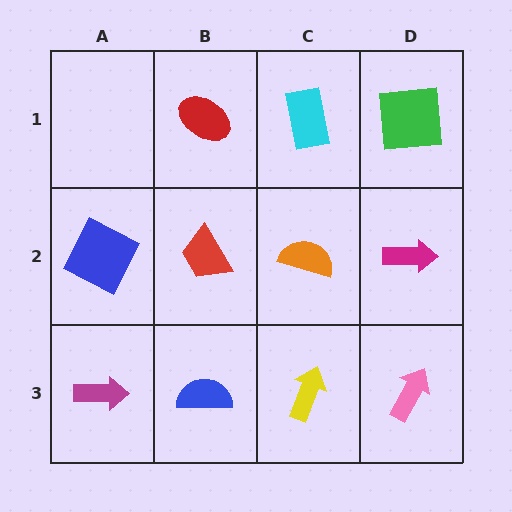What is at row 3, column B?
A blue semicircle.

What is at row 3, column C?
A yellow arrow.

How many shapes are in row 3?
4 shapes.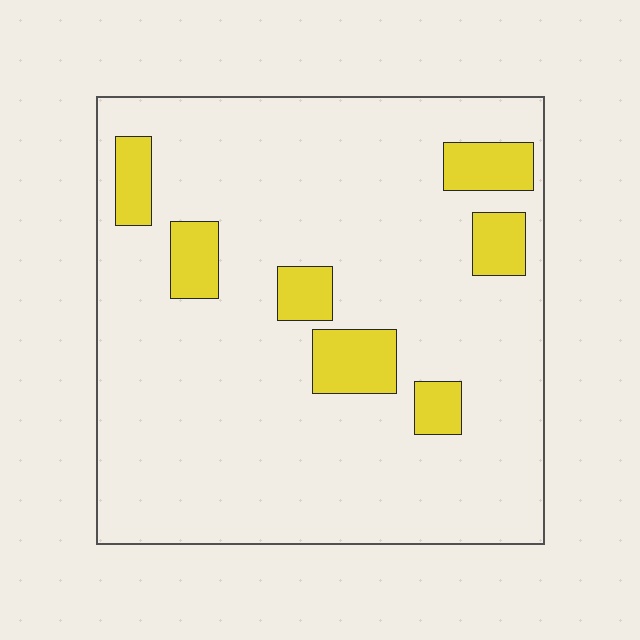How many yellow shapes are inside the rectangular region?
7.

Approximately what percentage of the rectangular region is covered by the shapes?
Approximately 15%.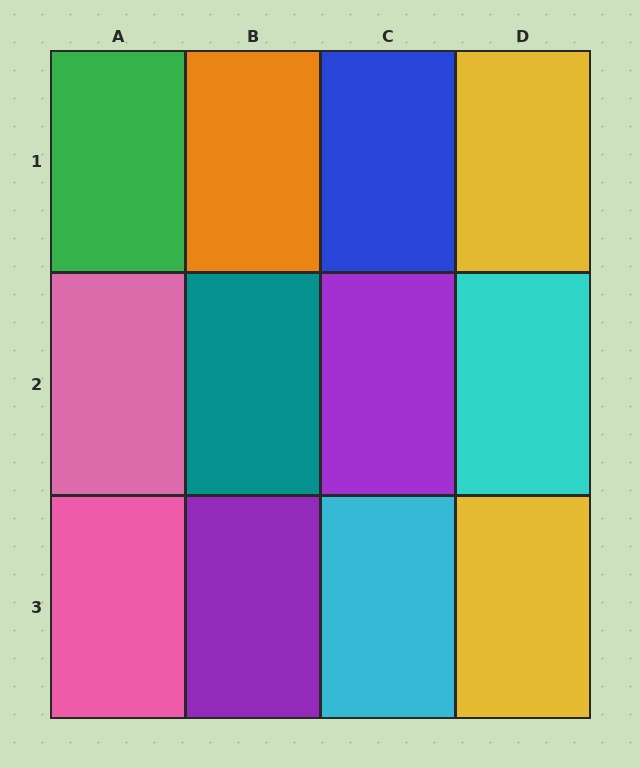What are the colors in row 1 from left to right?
Green, orange, blue, yellow.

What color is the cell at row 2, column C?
Purple.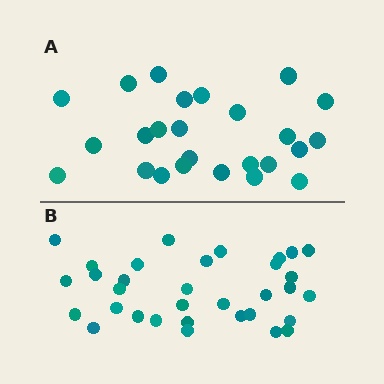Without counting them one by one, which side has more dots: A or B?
Region B (the bottom region) has more dots.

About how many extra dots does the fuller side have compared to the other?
Region B has roughly 8 or so more dots than region A.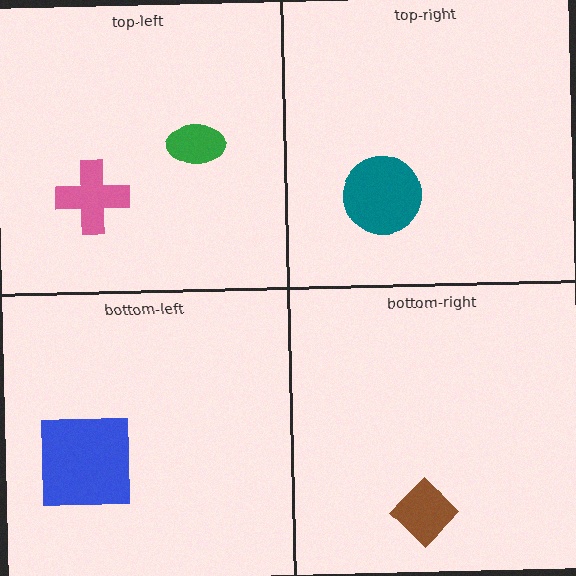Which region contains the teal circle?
The top-right region.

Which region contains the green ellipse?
The top-left region.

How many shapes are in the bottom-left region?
1.